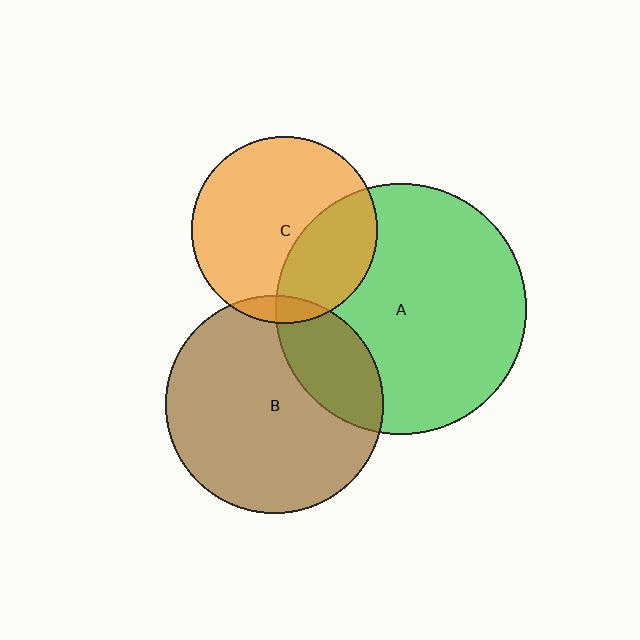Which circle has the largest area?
Circle A (green).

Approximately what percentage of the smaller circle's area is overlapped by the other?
Approximately 30%.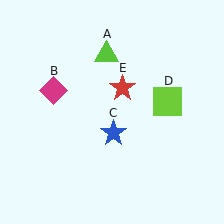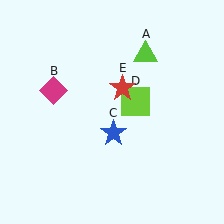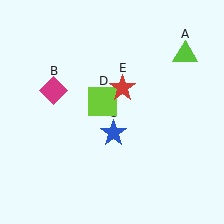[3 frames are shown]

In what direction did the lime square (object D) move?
The lime square (object D) moved left.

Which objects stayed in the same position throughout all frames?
Magenta diamond (object B) and blue star (object C) and red star (object E) remained stationary.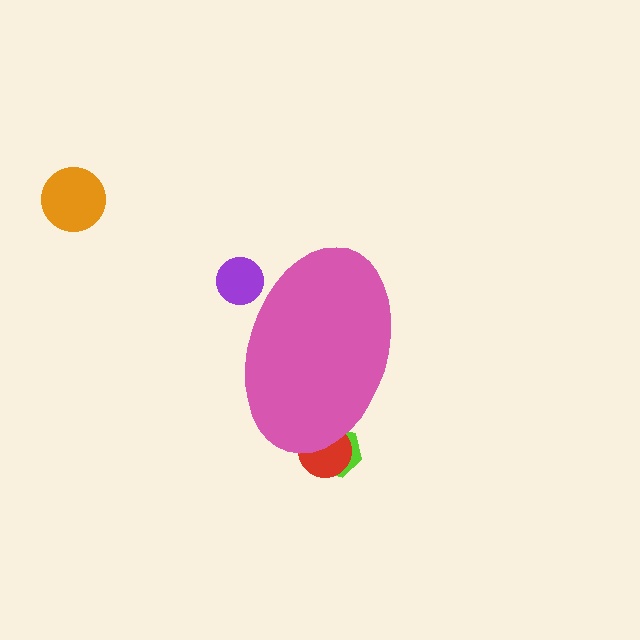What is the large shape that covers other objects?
A pink ellipse.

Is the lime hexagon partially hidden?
Yes, the lime hexagon is partially hidden behind the pink ellipse.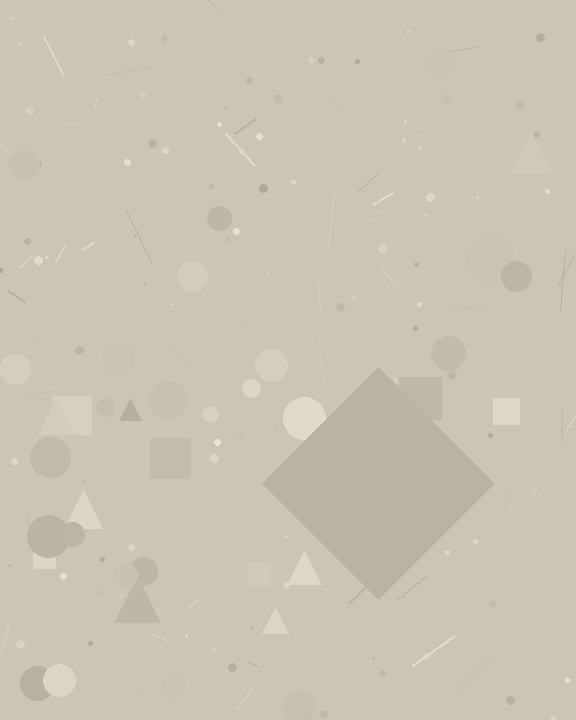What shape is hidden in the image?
A diamond is hidden in the image.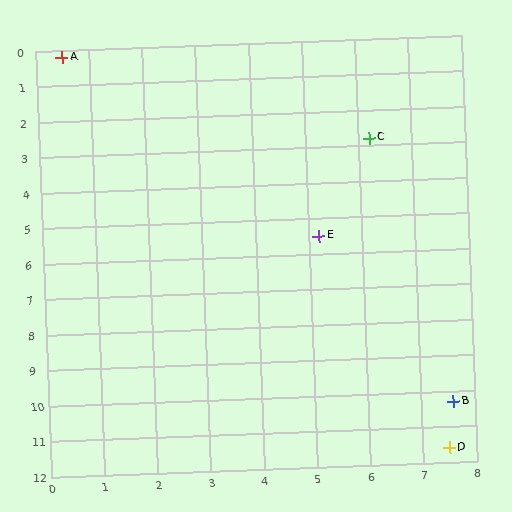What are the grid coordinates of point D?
Point D is at approximately (7.5, 11.6).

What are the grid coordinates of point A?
Point A is at approximately (0.5, 0.2).